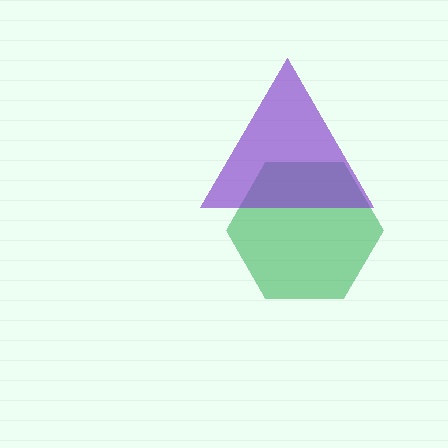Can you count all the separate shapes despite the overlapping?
Yes, there are 2 separate shapes.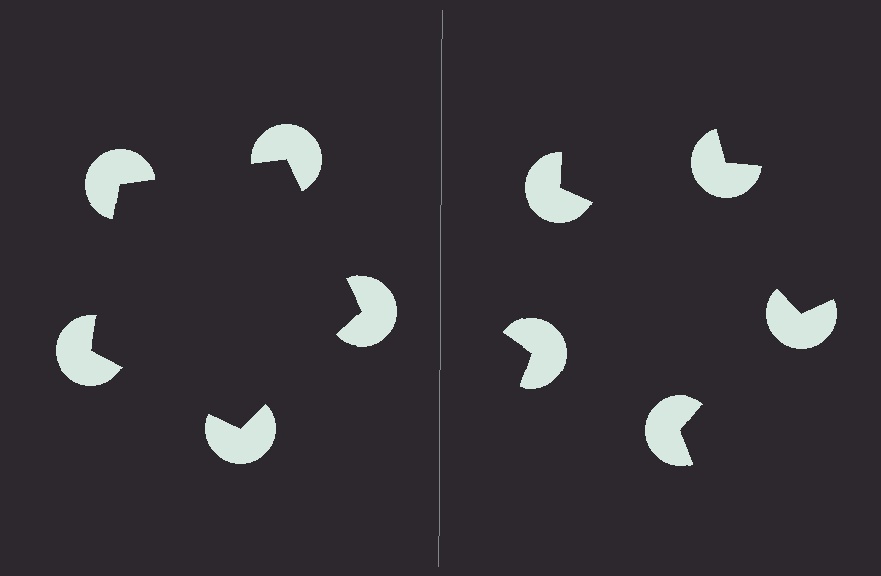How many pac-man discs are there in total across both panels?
10 — 5 on each side.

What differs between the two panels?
The pac-man discs are positioned identically on both sides; only the wedge orientations differ. On the left they align to a pentagon; on the right they are misaligned.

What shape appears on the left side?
An illusory pentagon.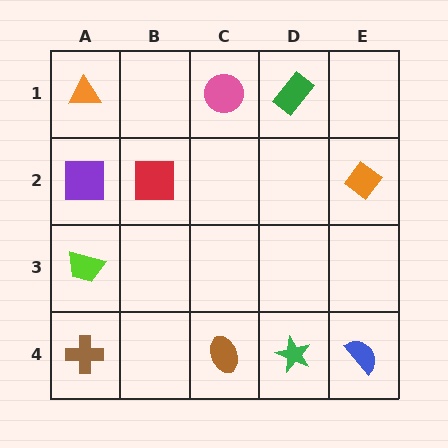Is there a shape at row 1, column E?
No, that cell is empty.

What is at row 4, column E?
A blue semicircle.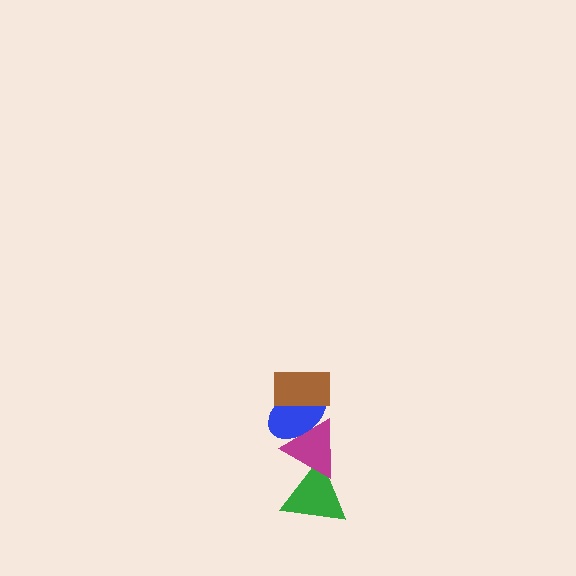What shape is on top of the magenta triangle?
The blue ellipse is on top of the magenta triangle.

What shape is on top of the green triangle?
The magenta triangle is on top of the green triangle.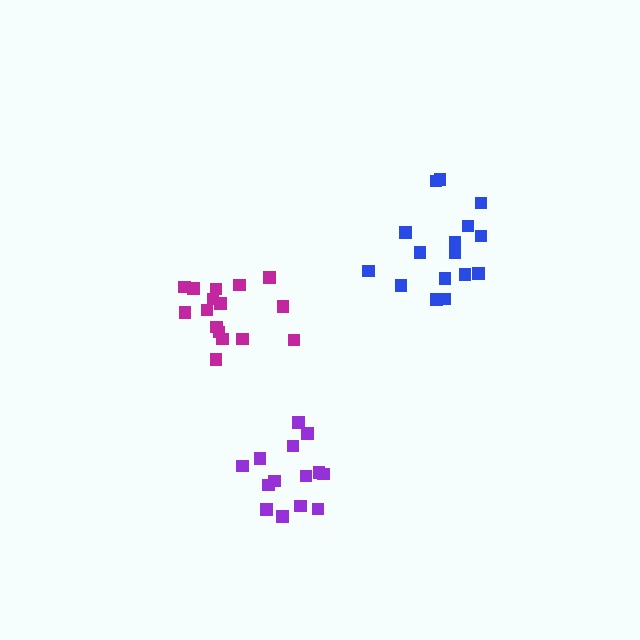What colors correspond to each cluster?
The clusters are colored: magenta, purple, blue.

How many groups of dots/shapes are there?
There are 3 groups.